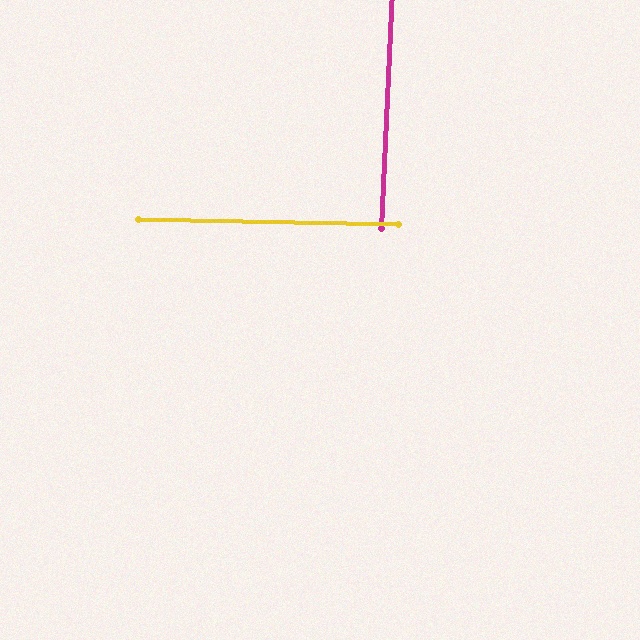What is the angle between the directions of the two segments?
Approximately 89 degrees.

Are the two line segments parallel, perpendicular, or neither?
Perpendicular — they meet at approximately 89°.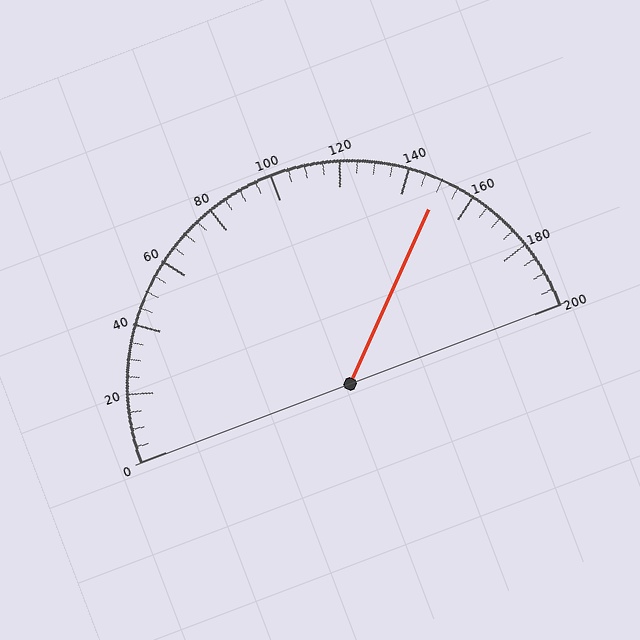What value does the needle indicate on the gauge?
The needle indicates approximately 150.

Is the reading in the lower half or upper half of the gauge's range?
The reading is in the upper half of the range (0 to 200).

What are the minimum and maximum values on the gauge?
The gauge ranges from 0 to 200.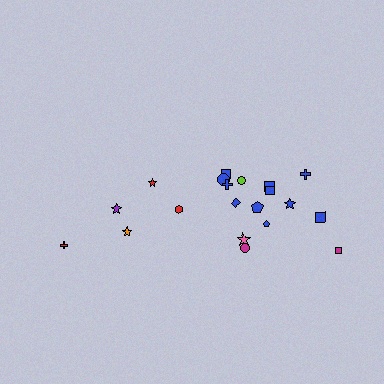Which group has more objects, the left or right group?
The right group.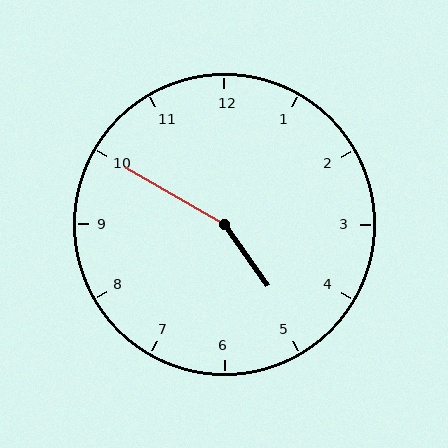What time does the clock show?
4:50.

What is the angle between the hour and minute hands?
Approximately 155 degrees.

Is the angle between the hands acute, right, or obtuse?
It is obtuse.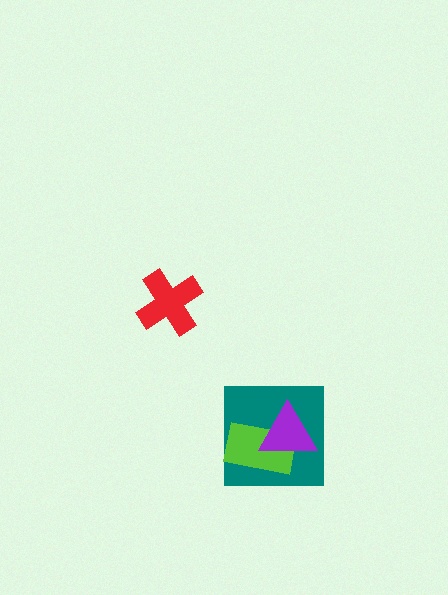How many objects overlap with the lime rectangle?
2 objects overlap with the lime rectangle.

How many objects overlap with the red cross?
0 objects overlap with the red cross.